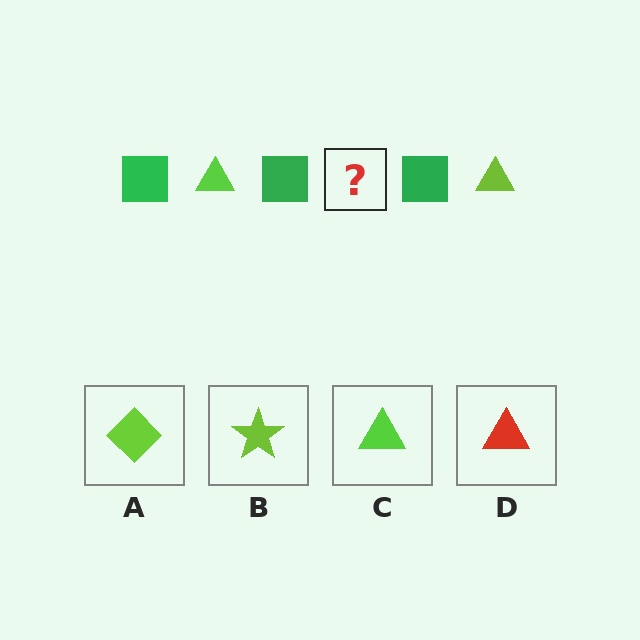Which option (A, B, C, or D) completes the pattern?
C.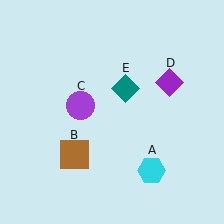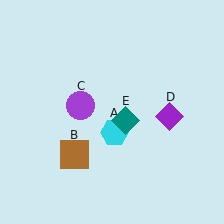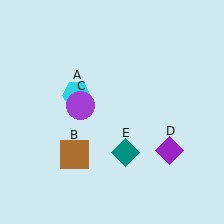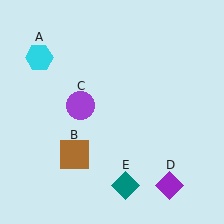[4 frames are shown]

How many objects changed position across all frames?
3 objects changed position: cyan hexagon (object A), purple diamond (object D), teal diamond (object E).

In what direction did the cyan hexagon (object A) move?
The cyan hexagon (object A) moved up and to the left.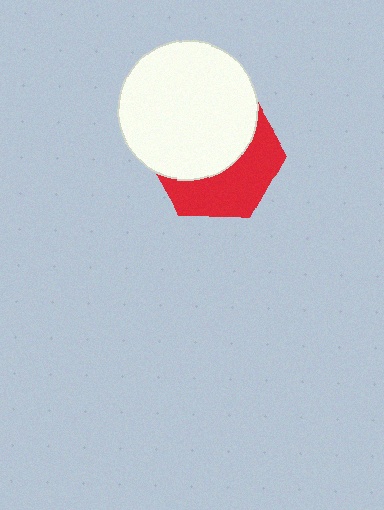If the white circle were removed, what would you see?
You would see the complete red hexagon.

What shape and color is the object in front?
The object in front is a white circle.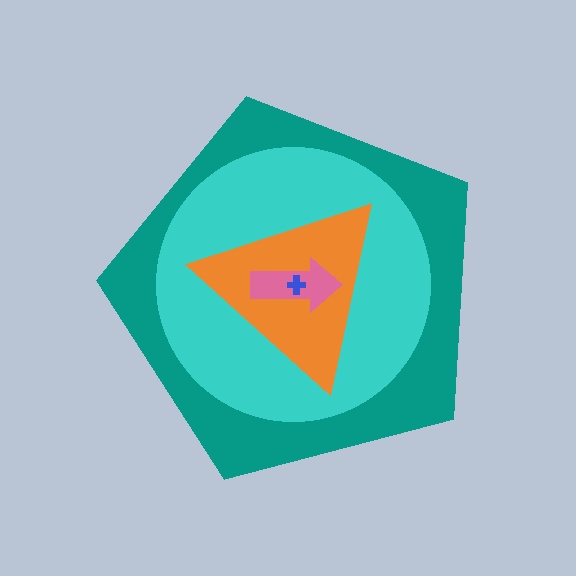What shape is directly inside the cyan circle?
The orange triangle.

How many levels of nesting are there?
5.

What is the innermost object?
The blue cross.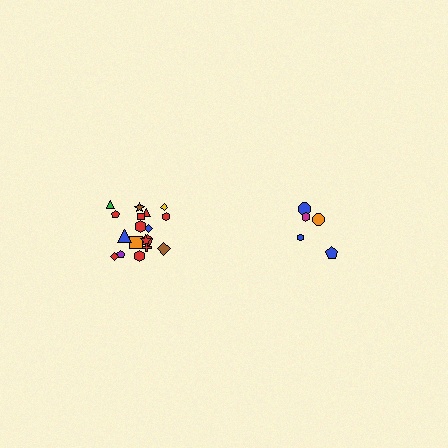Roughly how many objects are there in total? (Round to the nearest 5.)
Roughly 25 objects in total.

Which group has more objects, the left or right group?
The left group.